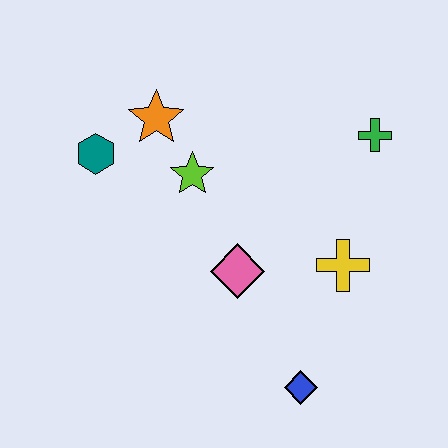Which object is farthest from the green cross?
The teal hexagon is farthest from the green cross.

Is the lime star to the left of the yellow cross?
Yes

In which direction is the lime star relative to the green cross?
The lime star is to the left of the green cross.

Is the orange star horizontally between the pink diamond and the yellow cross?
No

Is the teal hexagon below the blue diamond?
No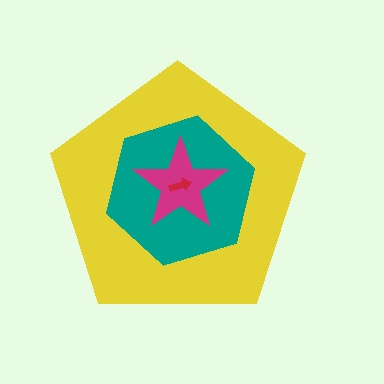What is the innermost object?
The red arrow.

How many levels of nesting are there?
4.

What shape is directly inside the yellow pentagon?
The teal hexagon.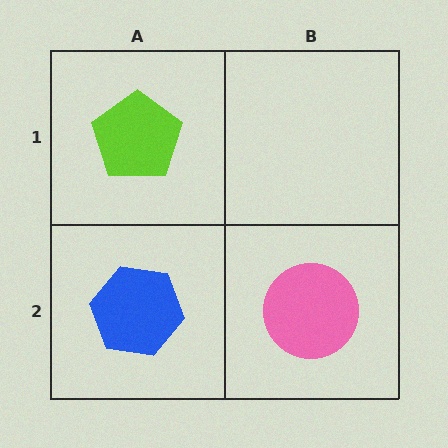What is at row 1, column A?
A lime pentagon.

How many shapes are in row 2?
2 shapes.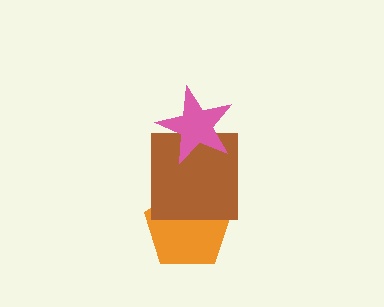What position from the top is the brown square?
The brown square is 2nd from the top.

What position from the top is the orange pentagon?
The orange pentagon is 3rd from the top.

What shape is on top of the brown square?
The pink star is on top of the brown square.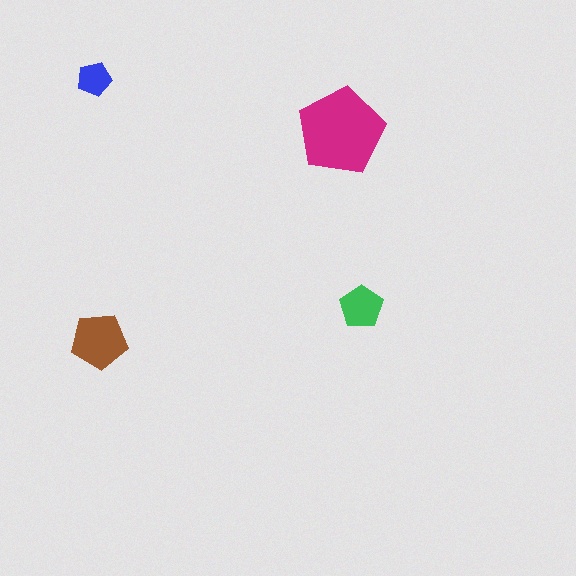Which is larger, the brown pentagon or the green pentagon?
The brown one.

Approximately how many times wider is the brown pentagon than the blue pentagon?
About 1.5 times wider.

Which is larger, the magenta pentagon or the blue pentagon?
The magenta one.